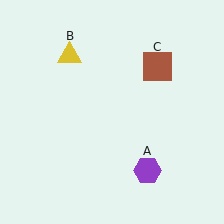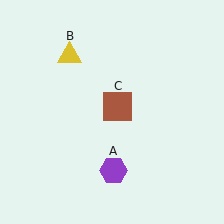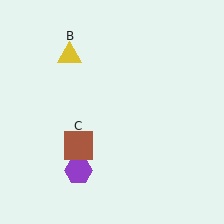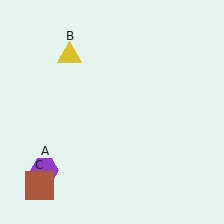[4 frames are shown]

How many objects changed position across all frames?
2 objects changed position: purple hexagon (object A), brown square (object C).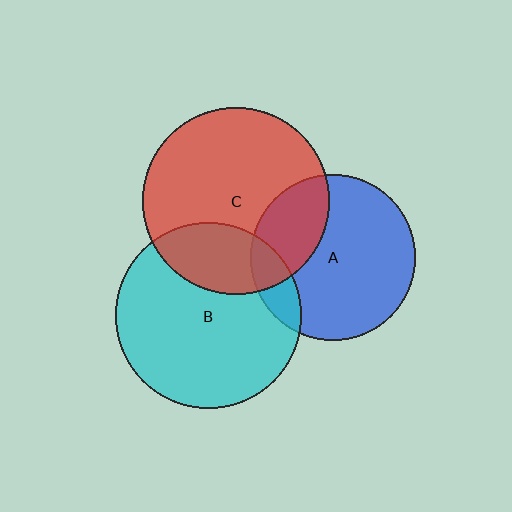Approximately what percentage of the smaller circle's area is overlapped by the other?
Approximately 30%.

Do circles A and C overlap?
Yes.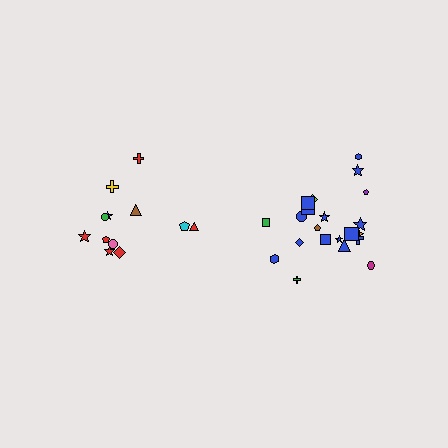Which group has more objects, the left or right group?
The right group.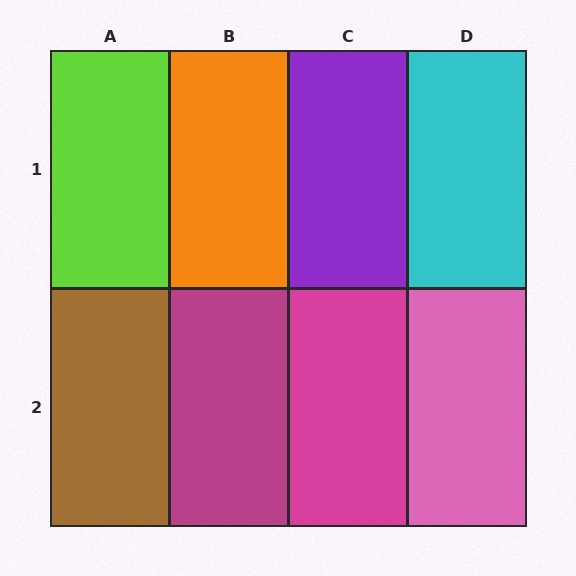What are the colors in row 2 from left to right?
Brown, magenta, magenta, pink.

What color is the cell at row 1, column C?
Purple.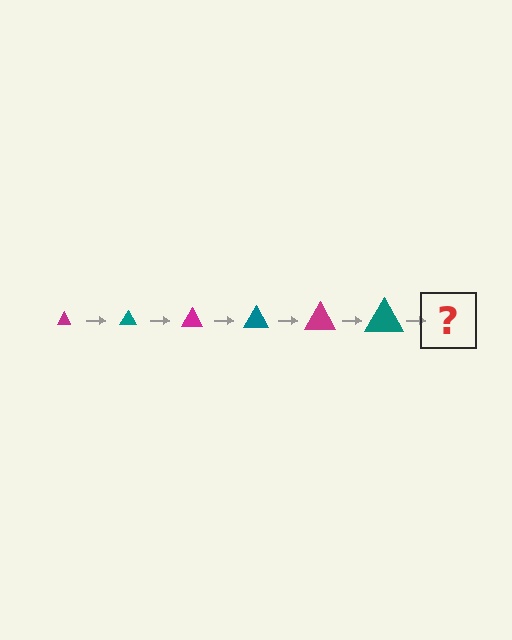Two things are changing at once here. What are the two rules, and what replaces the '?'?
The two rules are that the triangle grows larger each step and the color cycles through magenta and teal. The '?' should be a magenta triangle, larger than the previous one.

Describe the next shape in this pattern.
It should be a magenta triangle, larger than the previous one.